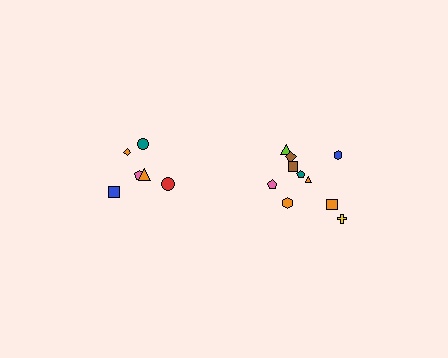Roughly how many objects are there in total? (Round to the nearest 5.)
Roughly 15 objects in total.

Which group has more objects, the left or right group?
The right group.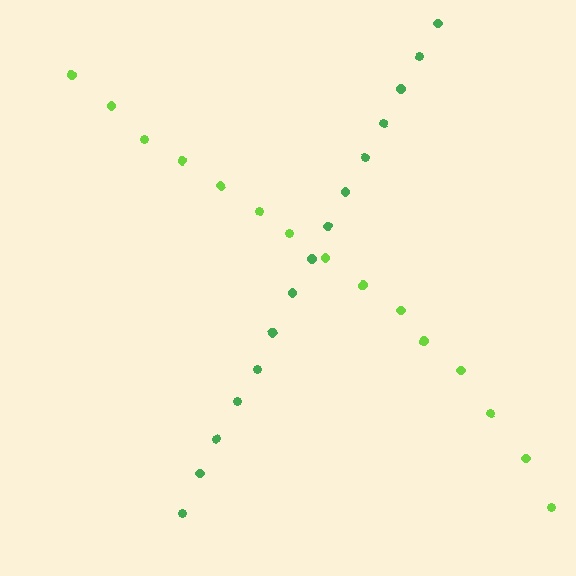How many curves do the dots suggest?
There are 2 distinct paths.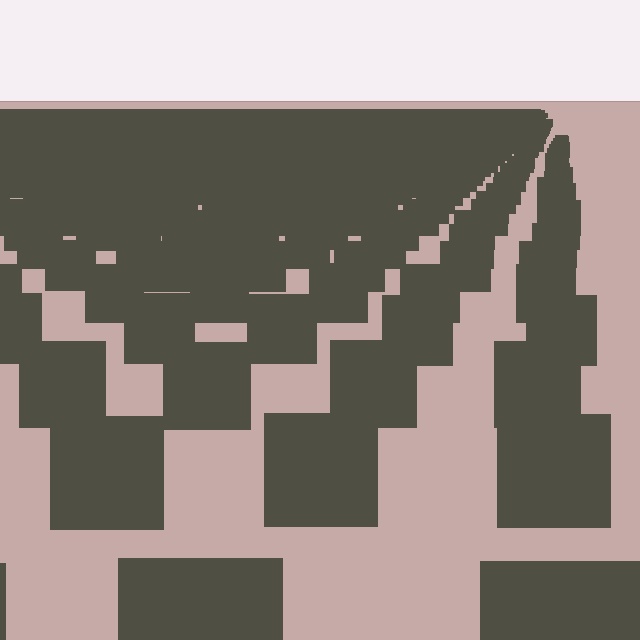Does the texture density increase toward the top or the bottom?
Density increases toward the top.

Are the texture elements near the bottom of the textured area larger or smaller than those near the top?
Larger. Near the bottom, elements are closer to the viewer and appear at a bigger on-screen size.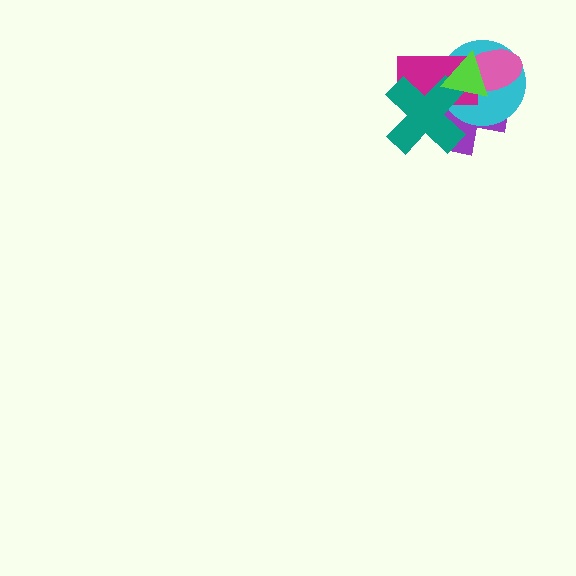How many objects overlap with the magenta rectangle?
5 objects overlap with the magenta rectangle.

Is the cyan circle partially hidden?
Yes, it is partially covered by another shape.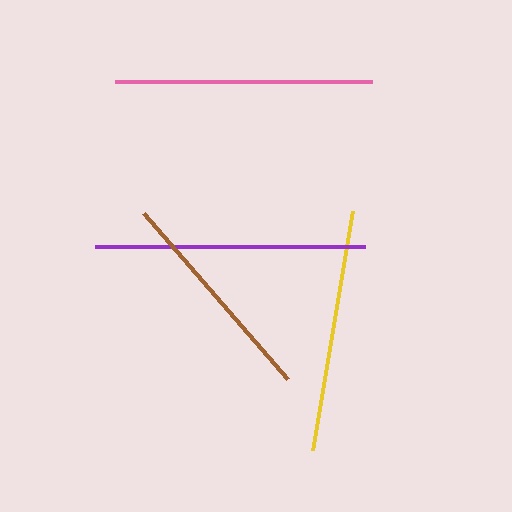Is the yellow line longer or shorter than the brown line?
The yellow line is longer than the brown line.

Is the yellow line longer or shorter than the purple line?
The purple line is longer than the yellow line.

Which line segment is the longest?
The purple line is the longest at approximately 270 pixels.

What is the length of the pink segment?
The pink segment is approximately 256 pixels long.